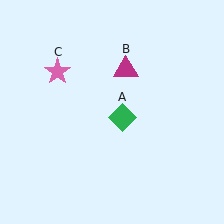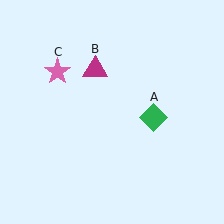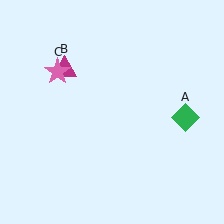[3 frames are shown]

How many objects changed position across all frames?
2 objects changed position: green diamond (object A), magenta triangle (object B).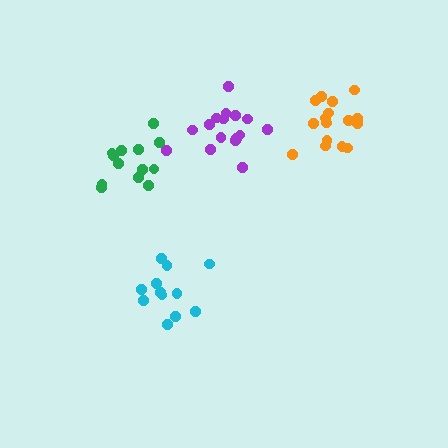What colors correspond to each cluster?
The clusters are colored: green, cyan, purple, orange.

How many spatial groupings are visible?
There are 4 spatial groupings.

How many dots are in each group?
Group 1: 13 dots, Group 2: 12 dots, Group 3: 16 dots, Group 4: 16 dots (57 total).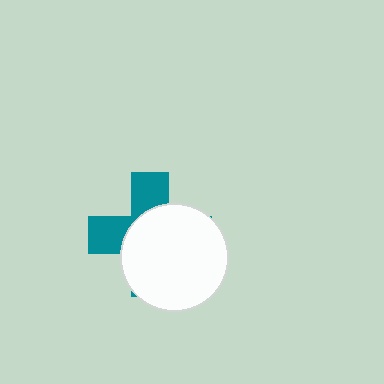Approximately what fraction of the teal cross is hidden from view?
Roughly 63% of the teal cross is hidden behind the white circle.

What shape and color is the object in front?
The object in front is a white circle.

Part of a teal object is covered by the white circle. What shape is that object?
It is a cross.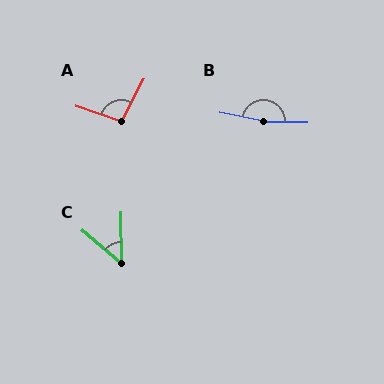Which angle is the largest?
B, at approximately 170 degrees.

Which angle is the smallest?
C, at approximately 49 degrees.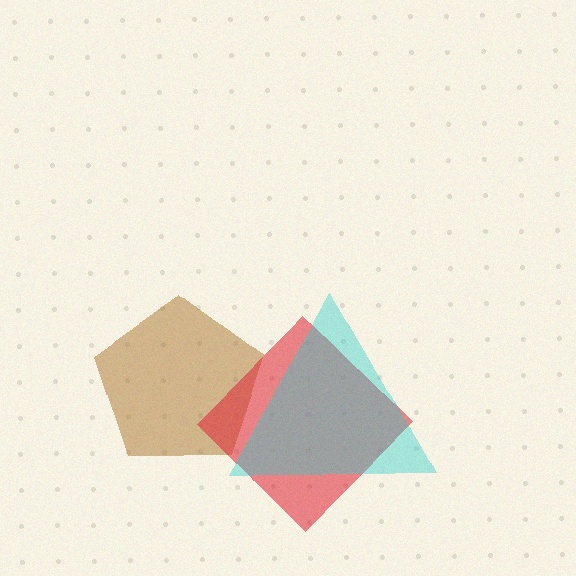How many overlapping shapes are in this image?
There are 3 overlapping shapes in the image.